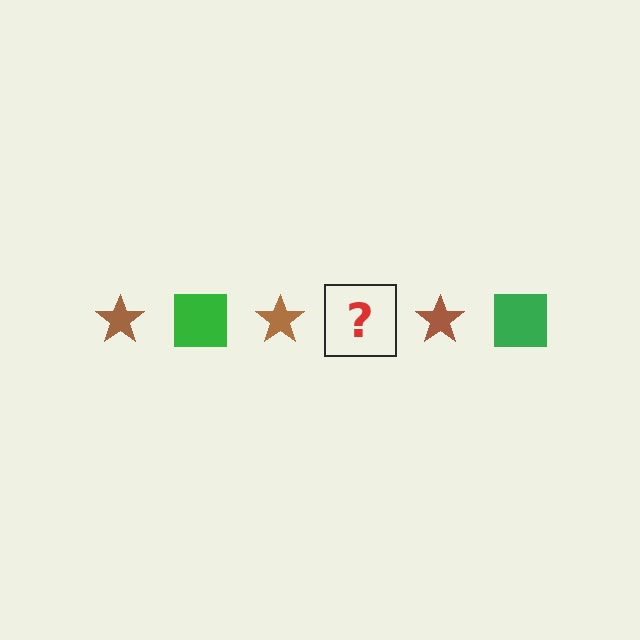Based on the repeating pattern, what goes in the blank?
The blank should be a green square.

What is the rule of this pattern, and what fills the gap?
The rule is that the pattern alternates between brown star and green square. The gap should be filled with a green square.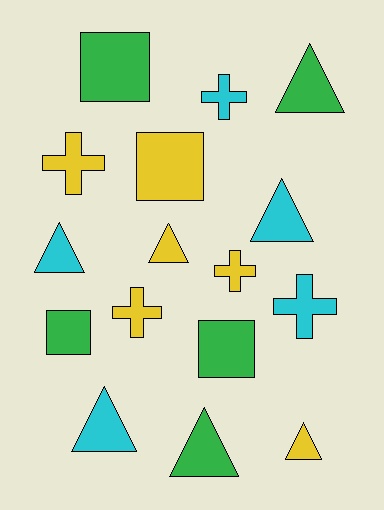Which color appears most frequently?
Yellow, with 6 objects.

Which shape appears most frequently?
Triangle, with 7 objects.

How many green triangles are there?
There are 2 green triangles.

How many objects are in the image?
There are 16 objects.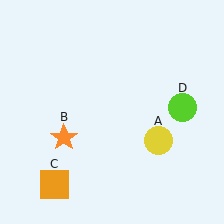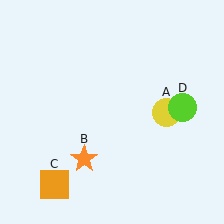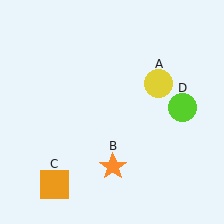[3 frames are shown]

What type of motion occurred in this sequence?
The yellow circle (object A), orange star (object B) rotated counterclockwise around the center of the scene.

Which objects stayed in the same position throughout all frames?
Orange square (object C) and lime circle (object D) remained stationary.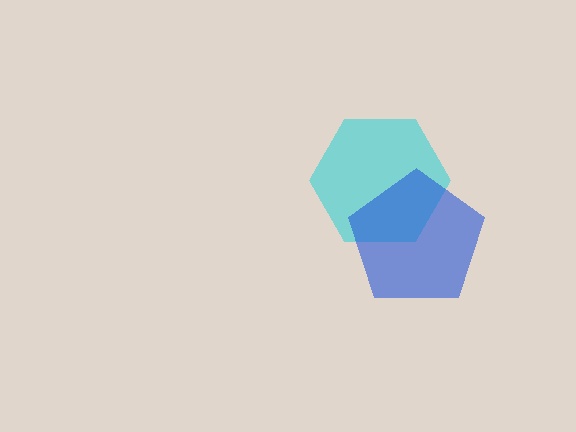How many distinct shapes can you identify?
There are 2 distinct shapes: a cyan hexagon, a blue pentagon.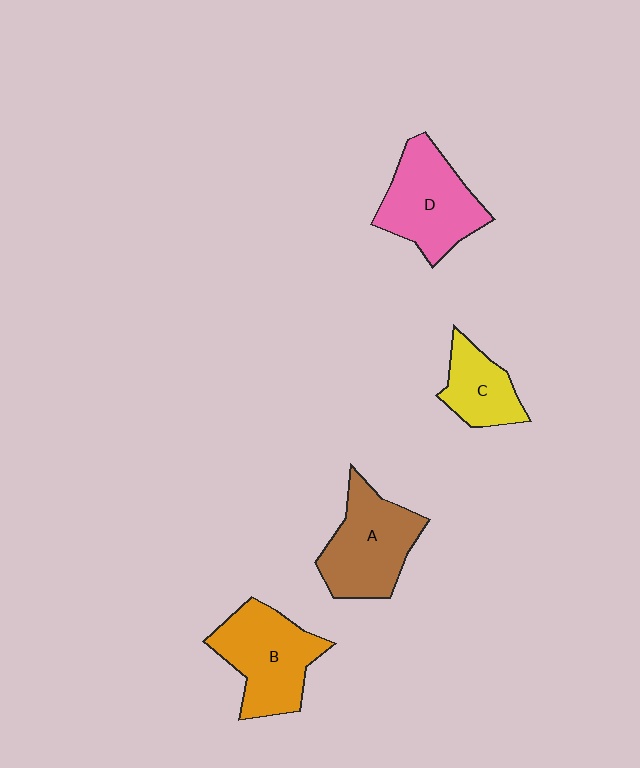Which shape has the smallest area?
Shape C (yellow).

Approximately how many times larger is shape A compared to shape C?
Approximately 1.6 times.